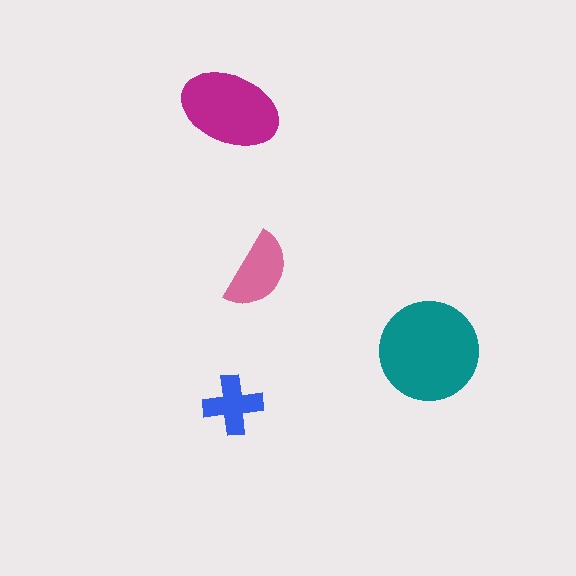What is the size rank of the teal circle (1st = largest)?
1st.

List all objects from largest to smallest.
The teal circle, the magenta ellipse, the pink semicircle, the blue cross.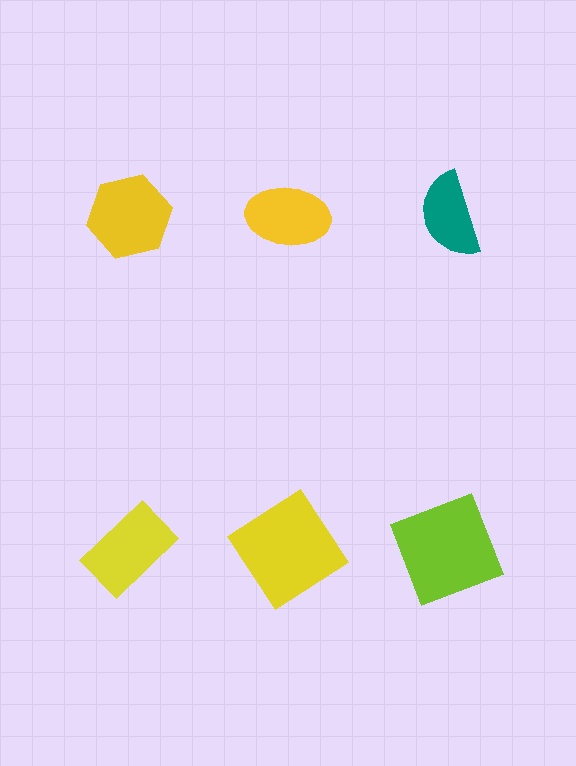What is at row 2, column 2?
A yellow diamond.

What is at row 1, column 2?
A yellow ellipse.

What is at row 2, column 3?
A lime square.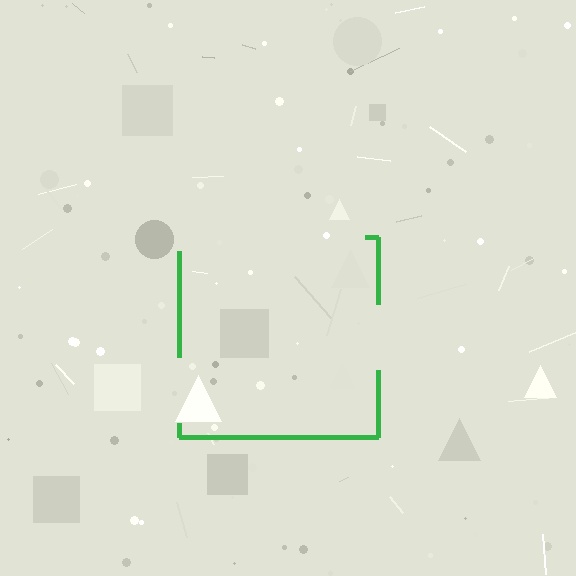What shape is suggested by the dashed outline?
The dashed outline suggests a square.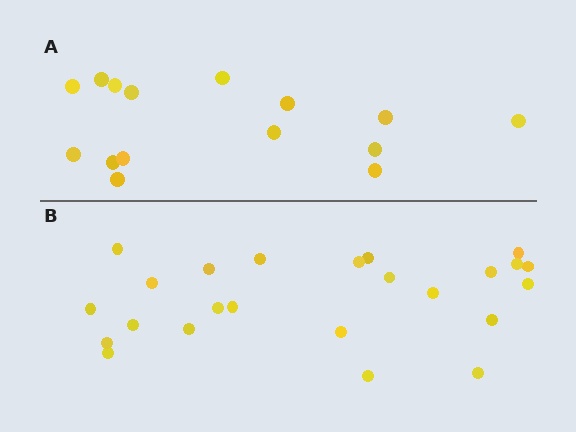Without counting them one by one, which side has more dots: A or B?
Region B (the bottom region) has more dots.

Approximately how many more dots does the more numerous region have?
Region B has roughly 8 or so more dots than region A.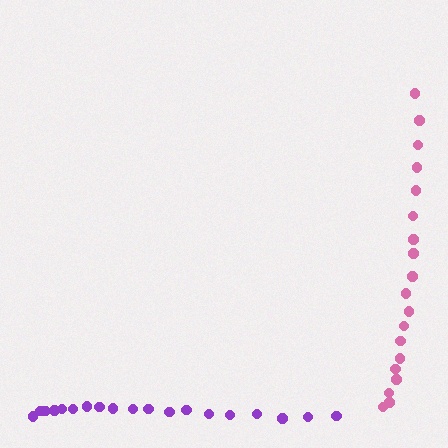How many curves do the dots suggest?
There are 2 distinct paths.